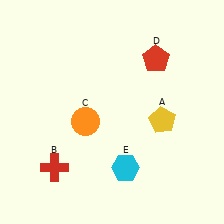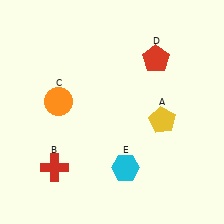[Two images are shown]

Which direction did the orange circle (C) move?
The orange circle (C) moved left.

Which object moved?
The orange circle (C) moved left.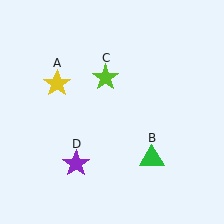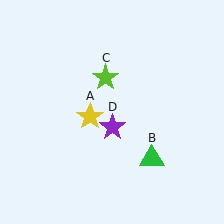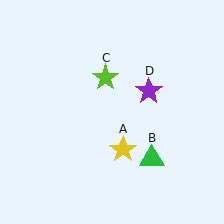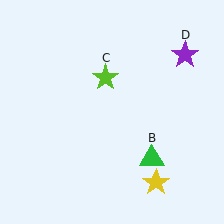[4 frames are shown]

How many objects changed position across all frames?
2 objects changed position: yellow star (object A), purple star (object D).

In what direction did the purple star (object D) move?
The purple star (object D) moved up and to the right.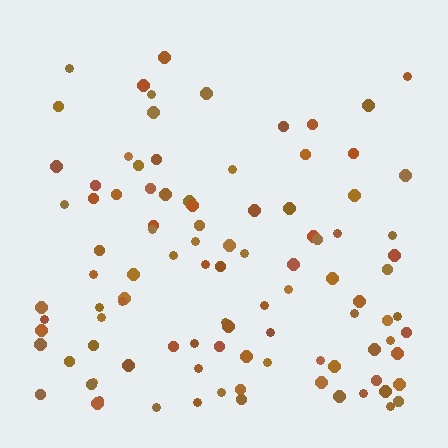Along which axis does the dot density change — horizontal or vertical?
Vertical.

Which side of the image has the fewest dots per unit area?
The top.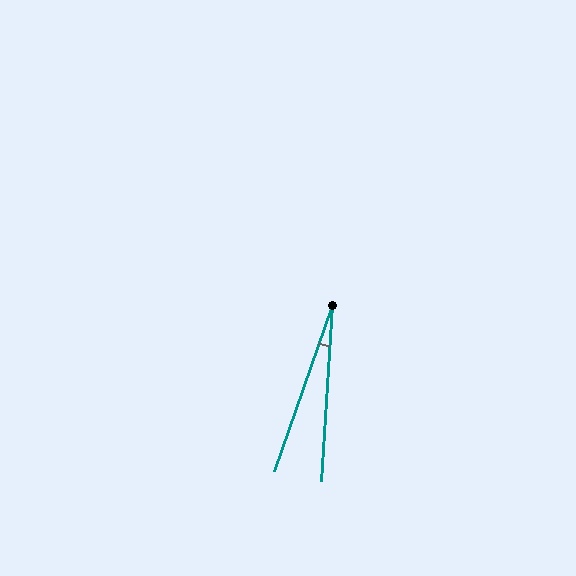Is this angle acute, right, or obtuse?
It is acute.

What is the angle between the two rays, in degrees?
Approximately 15 degrees.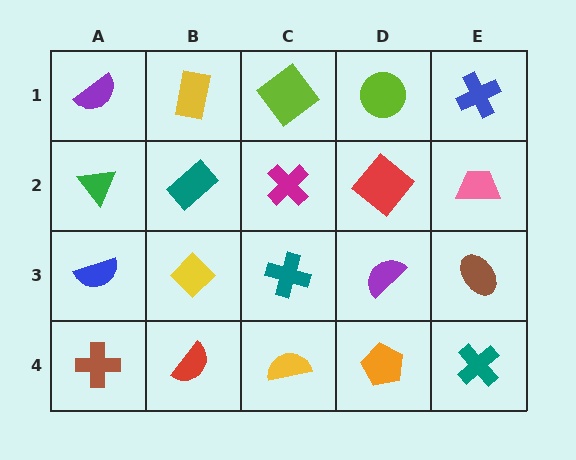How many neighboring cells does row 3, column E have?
3.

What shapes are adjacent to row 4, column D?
A purple semicircle (row 3, column D), a yellow semicircle (row 4, column C), a teal cross (row 4, column E).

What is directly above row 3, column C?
A magenta cross.